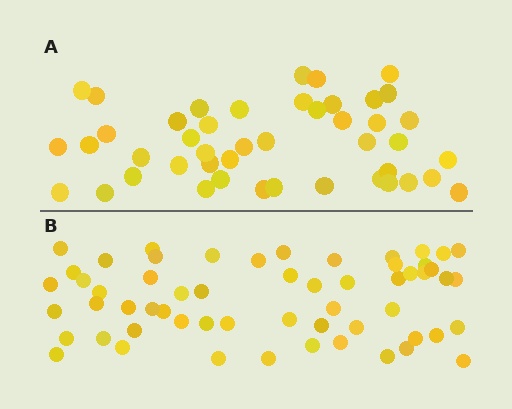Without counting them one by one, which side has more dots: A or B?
Region B (the bottom region) has more dots.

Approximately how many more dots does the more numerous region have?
Region B has approximately 15 more dots than region A.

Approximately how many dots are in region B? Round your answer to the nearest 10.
About 60 dots. (The exact count is 58, which rounds to 60.)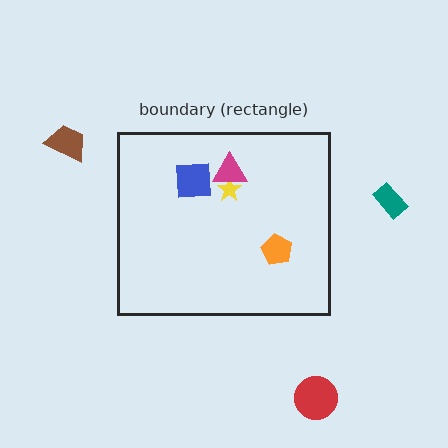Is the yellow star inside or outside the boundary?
Inside.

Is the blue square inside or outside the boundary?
Inside.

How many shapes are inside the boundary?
4 inside, 3 outside.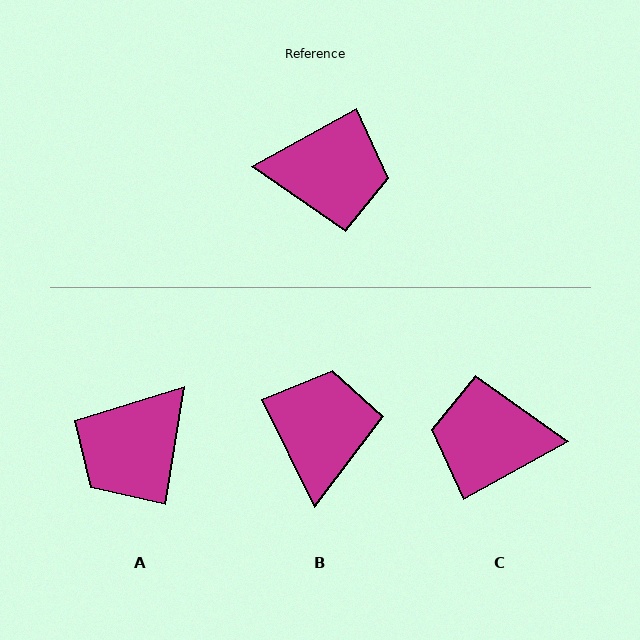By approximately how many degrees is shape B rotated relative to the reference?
Approximately 87 degrees counter-clockwise.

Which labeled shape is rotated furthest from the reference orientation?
C, about 180 degrees away.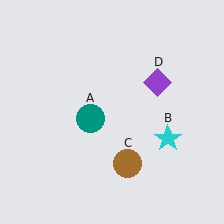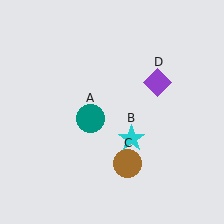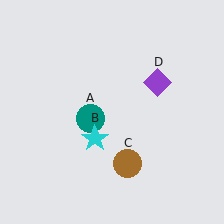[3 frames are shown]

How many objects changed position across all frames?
1 object changed position: cyan star (object B).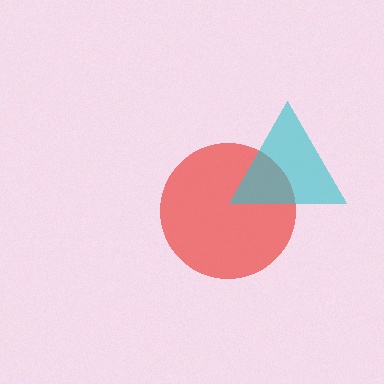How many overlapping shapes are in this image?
There are 2 overlapping shapes in the image.